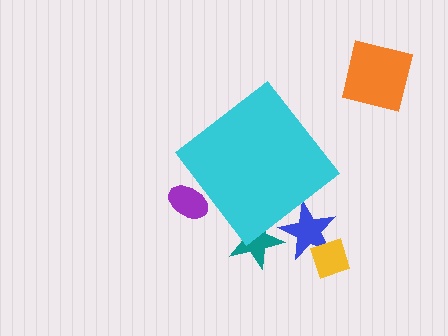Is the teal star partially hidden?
Yes, the teal star is partially hidden behind the cyan diamond.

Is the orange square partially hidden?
No, the orange square is fully visible.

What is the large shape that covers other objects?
A cyan diamond.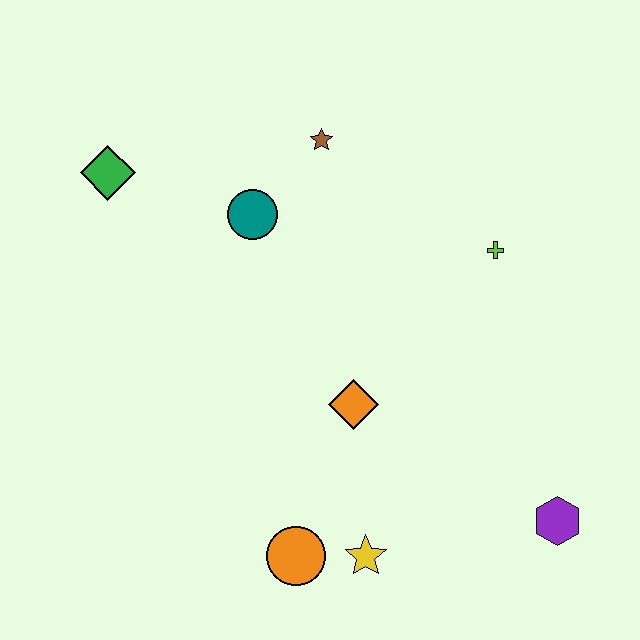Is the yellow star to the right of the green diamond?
Yes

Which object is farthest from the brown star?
The purple hexagon is farthest from the brown star.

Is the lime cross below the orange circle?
No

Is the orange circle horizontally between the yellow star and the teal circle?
Yes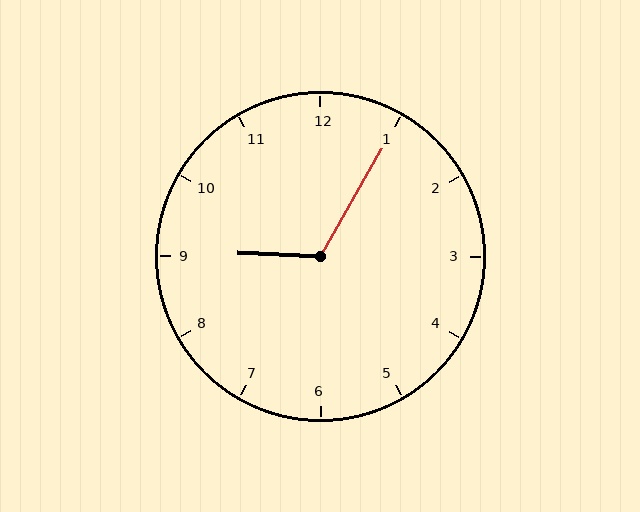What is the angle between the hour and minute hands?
Approximately 118 degrees.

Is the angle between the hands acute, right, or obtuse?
It is obtuse.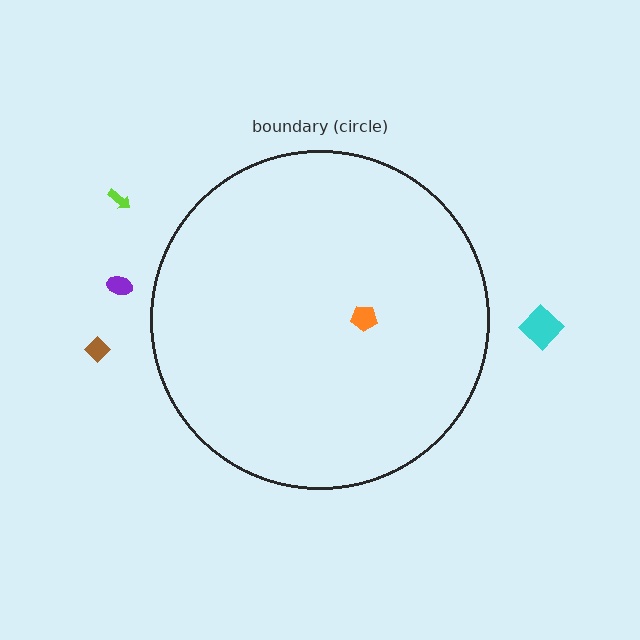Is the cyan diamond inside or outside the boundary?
Outside.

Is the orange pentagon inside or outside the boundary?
Inside.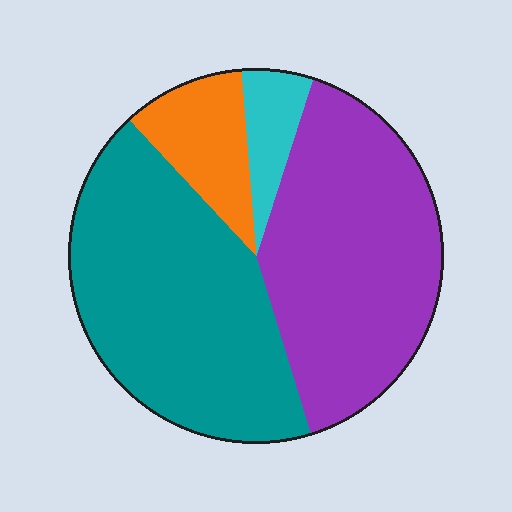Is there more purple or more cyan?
Purple.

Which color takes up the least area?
Cyan, at roughly 5%.